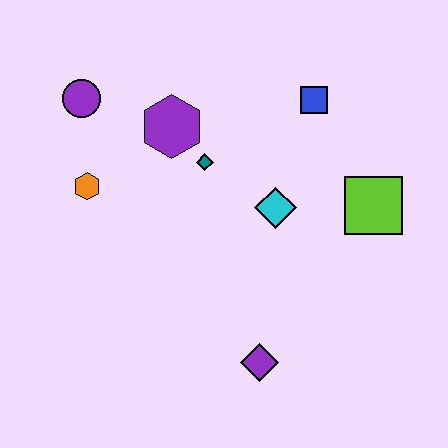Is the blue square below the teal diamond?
No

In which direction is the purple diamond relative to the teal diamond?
The purple diamond is below the teal diamond.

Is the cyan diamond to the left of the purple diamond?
No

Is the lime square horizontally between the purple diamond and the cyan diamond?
No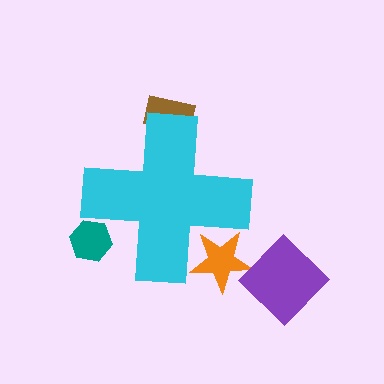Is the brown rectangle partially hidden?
Yes, the brown rectangle is partially hidden behind the cyan cross.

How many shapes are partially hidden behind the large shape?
3 shapes are partially hidden.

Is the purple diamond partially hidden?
No, the purple diamond is fully visible.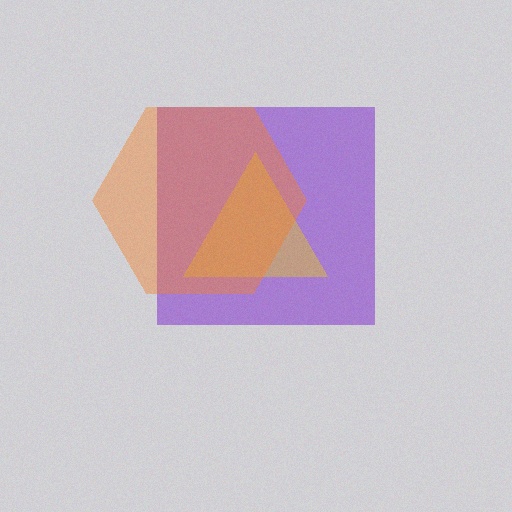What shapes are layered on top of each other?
The layered shapes are: a purple square, a yellow triangle, an orange hexagon.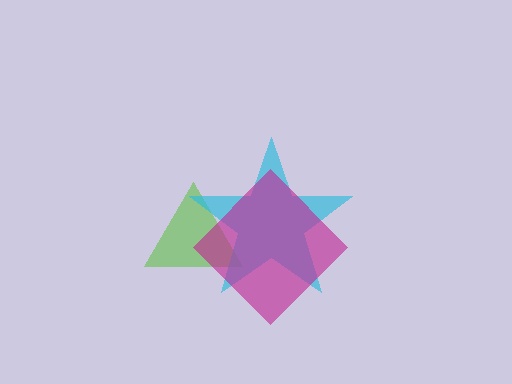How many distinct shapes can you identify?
There are 3 distinct shapes: a lime triangle, a cyan star, a magenta diamond.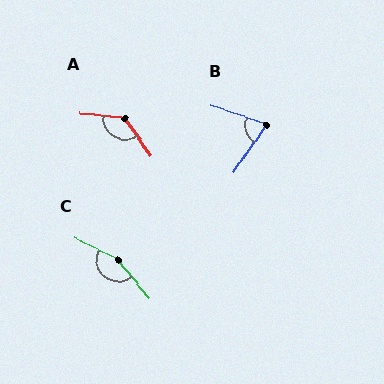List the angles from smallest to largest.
B (74°), A (131°), C (155°).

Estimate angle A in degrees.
Approximately 131 degrees.